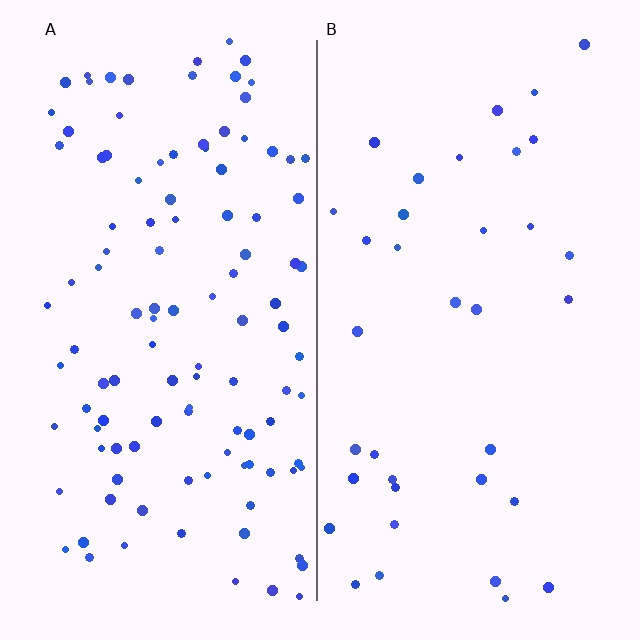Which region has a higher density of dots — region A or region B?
A (the left).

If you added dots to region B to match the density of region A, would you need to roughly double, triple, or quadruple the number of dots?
Approximately triple.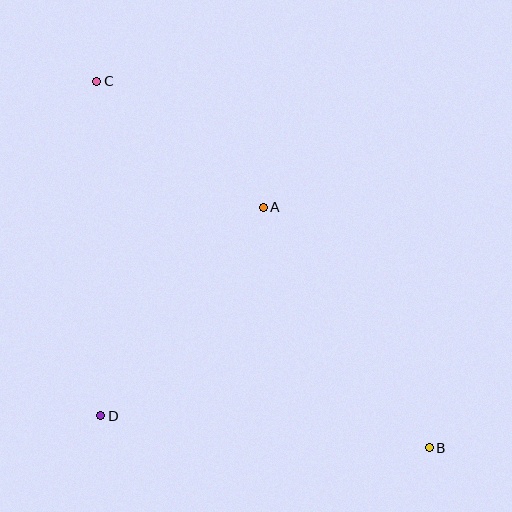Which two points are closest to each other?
Points A and C are closest to each other.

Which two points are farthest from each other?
Points B and C are farthest from each other.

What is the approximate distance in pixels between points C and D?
The distance between C and D is approximately 334 pixels.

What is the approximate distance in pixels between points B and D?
The distance between B and D is approximately 330 pixels.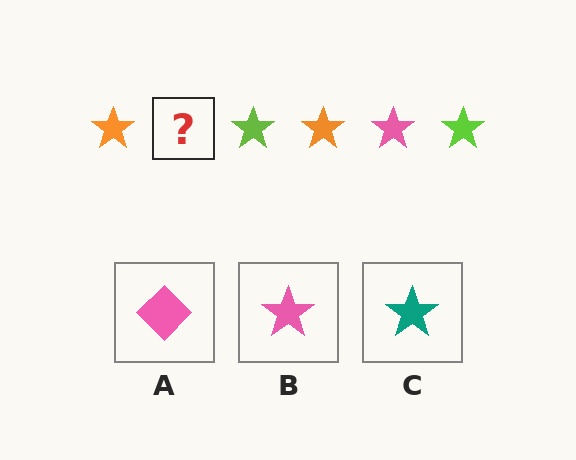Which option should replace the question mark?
Option B.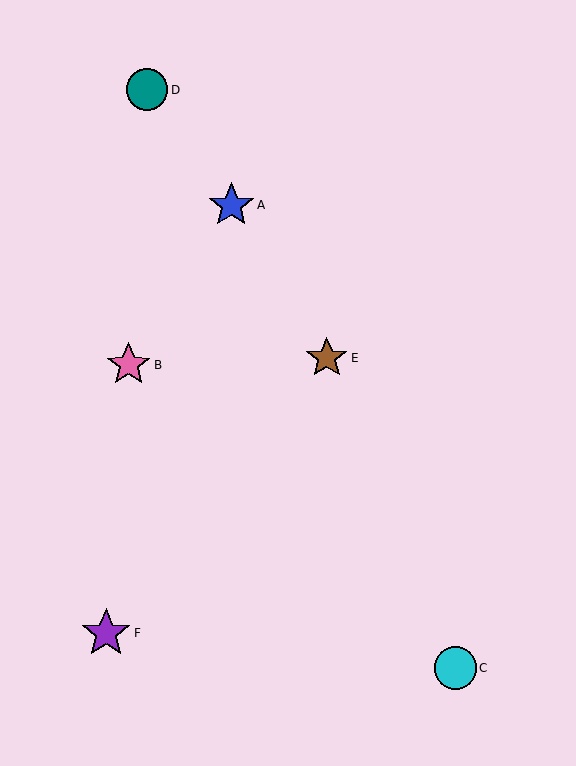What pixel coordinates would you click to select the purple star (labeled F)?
Click at (106, 633) to select the purple star F.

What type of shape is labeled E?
Shape E is a brown star.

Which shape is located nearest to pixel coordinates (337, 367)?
The brown star (labeled E) at (327, 358) is nearest to that location.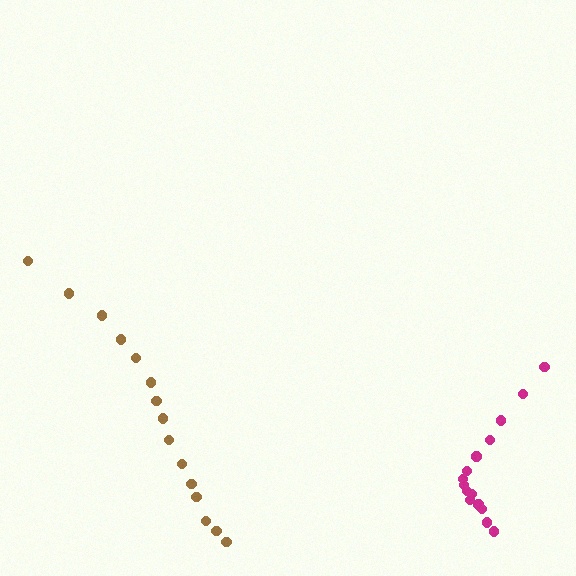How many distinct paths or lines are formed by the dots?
There are 2 distinct paths.